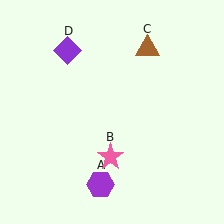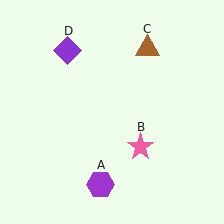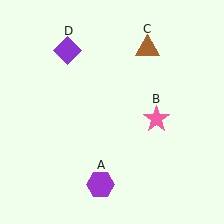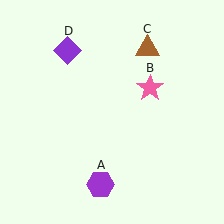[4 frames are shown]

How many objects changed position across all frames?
1 object changed position: pink star (object B).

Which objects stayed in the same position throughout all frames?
Purple hexagon (object A) and brown triangle (object C) and purple diamond (object D) remained stationary.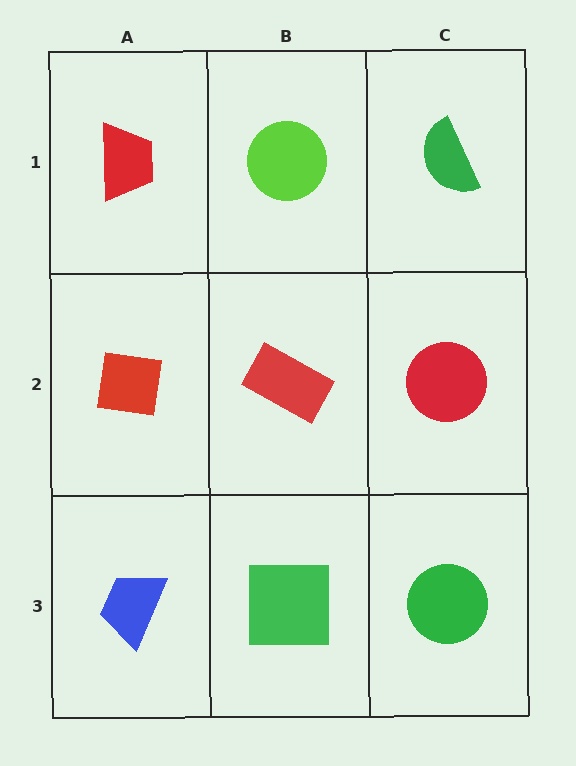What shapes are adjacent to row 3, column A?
A red square (row 2, column A), a green square (row 3, column B).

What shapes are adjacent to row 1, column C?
A red circle (row 2, column C), a lime circle (row 1, column B).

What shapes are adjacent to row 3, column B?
A red rectangle (row 2, column B), a blue trapezoid (row 3, column A), a green circle (row 3, column C).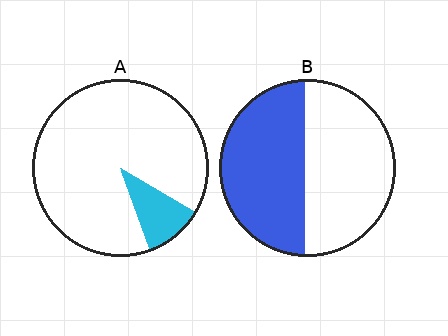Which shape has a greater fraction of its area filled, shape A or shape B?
Shape B.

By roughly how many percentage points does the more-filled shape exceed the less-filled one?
By roughly 35 percentage points (B over A).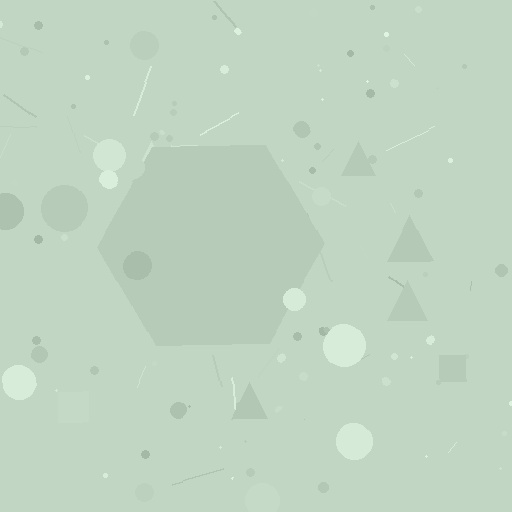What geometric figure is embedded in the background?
A hexagon is embedded in the background.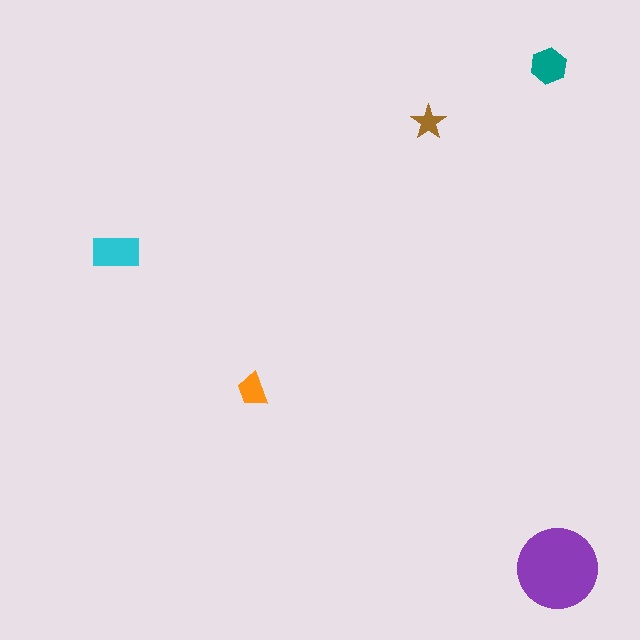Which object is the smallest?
The brown star.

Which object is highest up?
The teal hexagon is topmost.